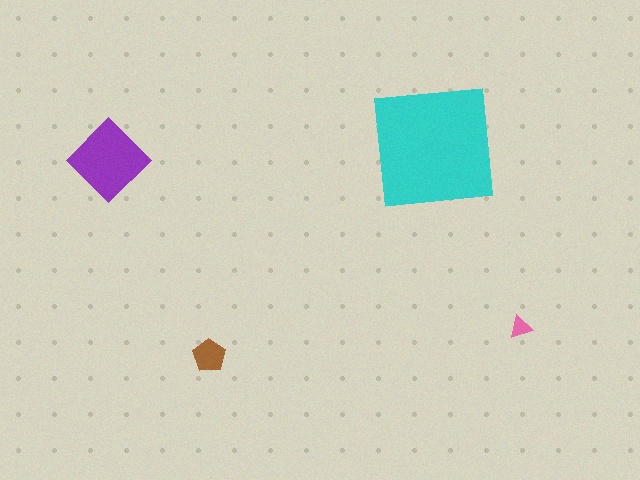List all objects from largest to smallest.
The cyan square, the purple diamond, the brown pentagon, the pink triangle.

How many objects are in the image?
There are 4 objects in the image.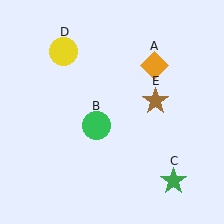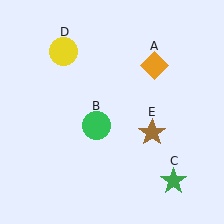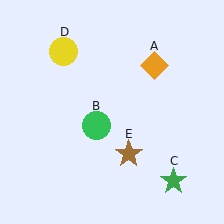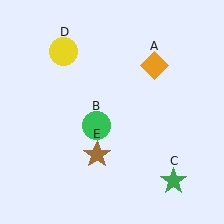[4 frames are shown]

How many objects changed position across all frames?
1 object changed position: brown star (object E).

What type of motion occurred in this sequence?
The brown star (object E) rotated clockwise around the center of the scene.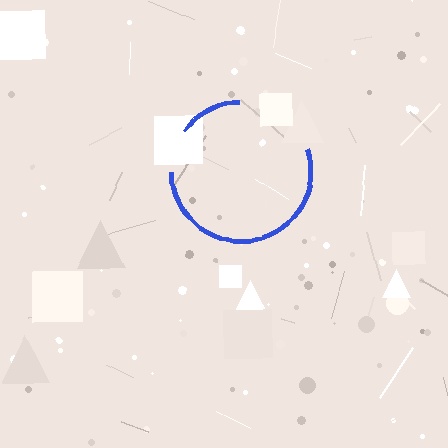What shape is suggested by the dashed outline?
The dashed outline suggests a circle.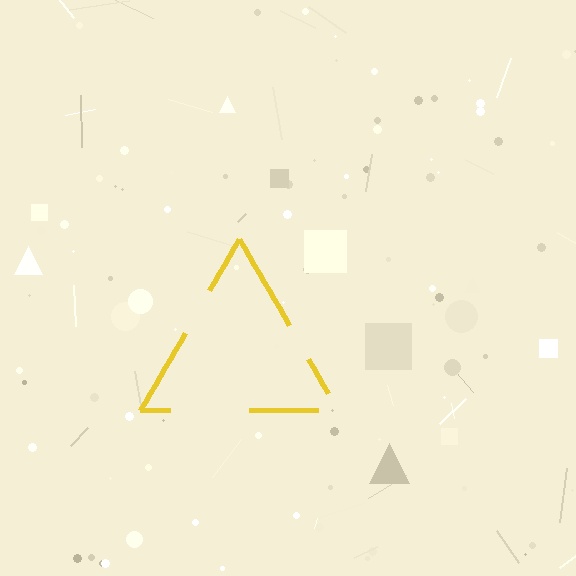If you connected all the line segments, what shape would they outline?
They would outline a triangle.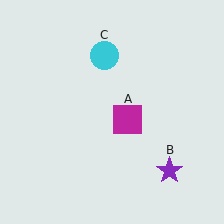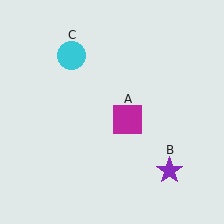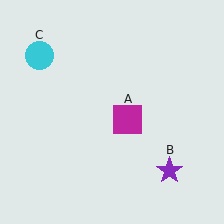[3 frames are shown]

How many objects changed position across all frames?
1 object changed position: cyan circle (object C).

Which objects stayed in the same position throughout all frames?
Magenta square (object A) and purple star (object B) remained stationary.